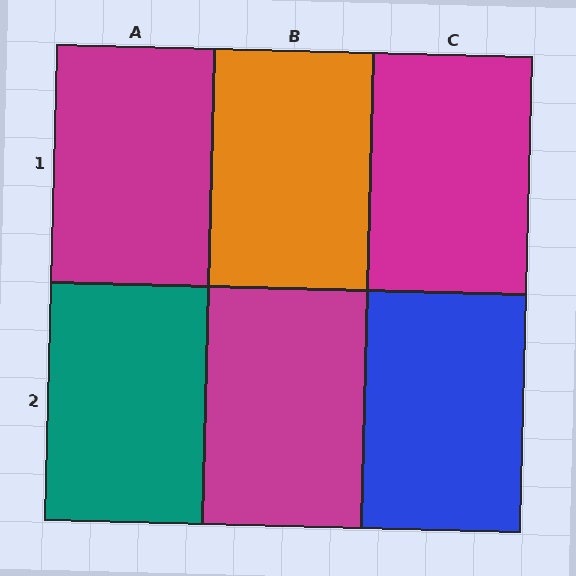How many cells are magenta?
3 cells are magenta.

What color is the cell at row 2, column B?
Magenta.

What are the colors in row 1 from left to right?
Magenta, orange, magenta.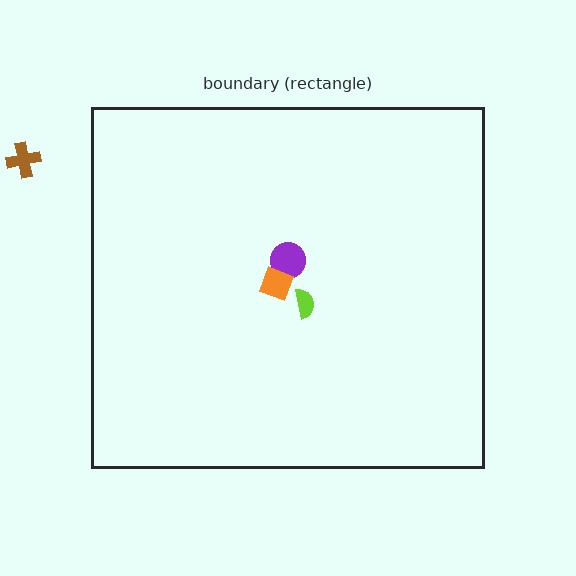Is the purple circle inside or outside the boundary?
Inside.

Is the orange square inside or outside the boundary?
Inside.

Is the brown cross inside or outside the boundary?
Outside.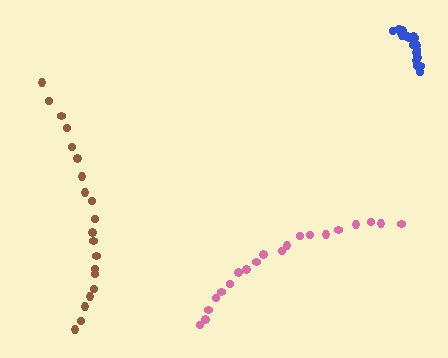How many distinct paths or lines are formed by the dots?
There are 3 distinct paths.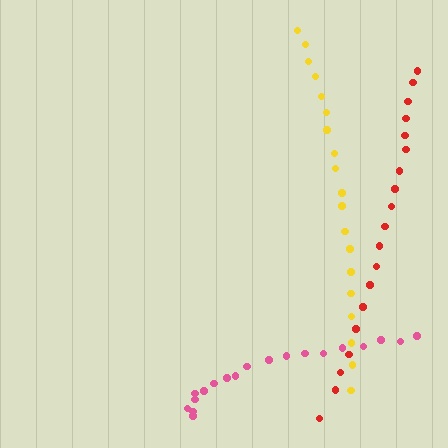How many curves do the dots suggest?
There are 3 distinct paths.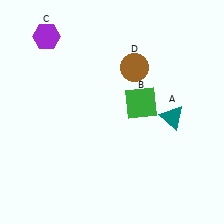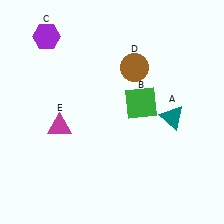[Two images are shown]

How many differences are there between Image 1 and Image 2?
There is 1 difference between the two images.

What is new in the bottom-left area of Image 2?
A magenta triangle (E) was added in the bottom-left area of Image 2.